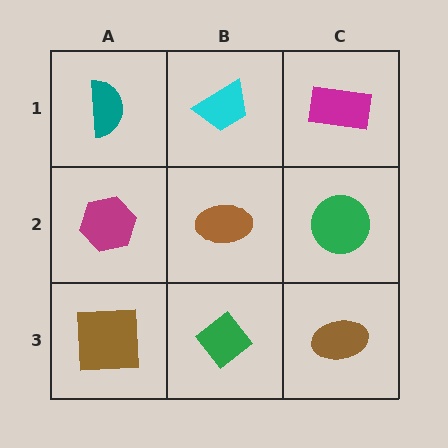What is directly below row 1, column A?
A magenta hexagon.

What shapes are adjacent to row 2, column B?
A cyan trapezoid (row 1, column B), a green diamond (row 3, column B), a magenta hexagon (row 2, column A), a green circle (row 2, column C).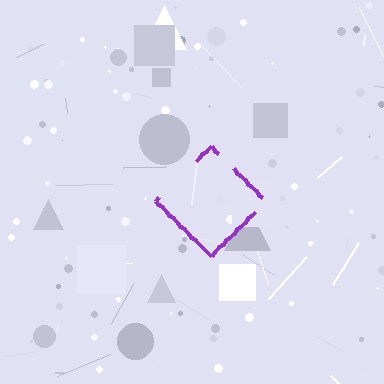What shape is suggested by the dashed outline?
The dashed outline suggests a diamond.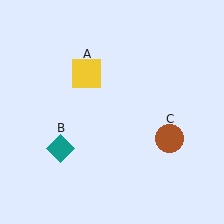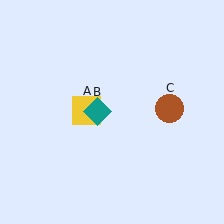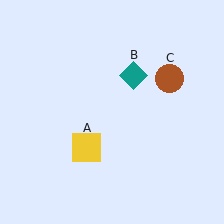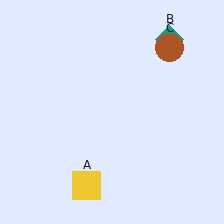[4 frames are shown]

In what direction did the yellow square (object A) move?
The yellow square (object A) moved down.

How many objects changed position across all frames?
3 objects changed position: yellow square (object A), teal diamond (object B), brown circle (object C).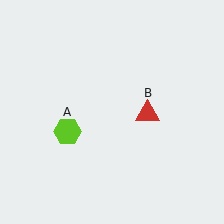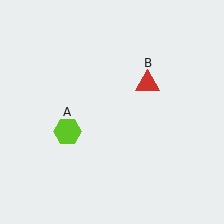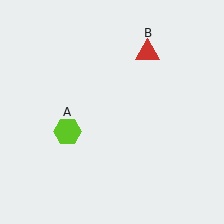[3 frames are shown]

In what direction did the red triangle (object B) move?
The red triangle (object B) moved up.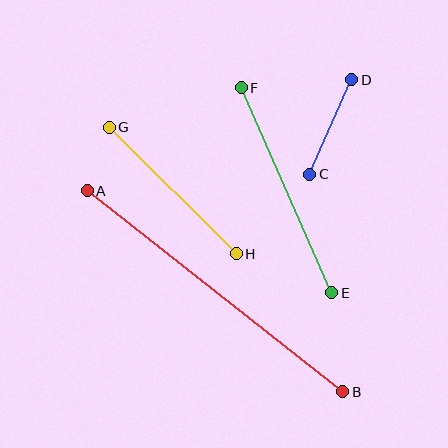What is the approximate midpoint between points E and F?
The midpoint is at approximately (287, 190) pixels.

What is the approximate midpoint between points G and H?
The midpoint is at approximately (173, 191) pixels.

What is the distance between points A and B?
The distance is approximately 325 pixels.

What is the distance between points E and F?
The distance is approximately 224 pixels.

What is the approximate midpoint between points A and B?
The midpoint is at approximately (215, 291) pixels.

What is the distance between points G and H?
The distance is approximately 179 pixels.